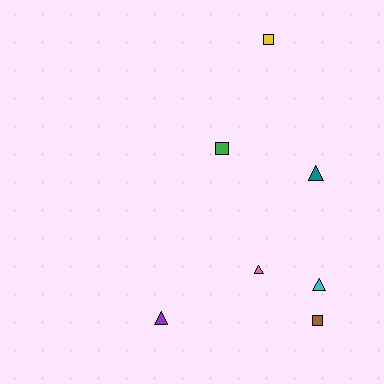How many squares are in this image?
There are 3 squares.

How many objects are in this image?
There are 7 objects.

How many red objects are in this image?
There are no red objects.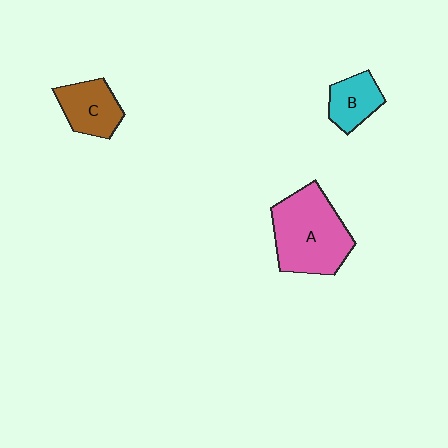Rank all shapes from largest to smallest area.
From largest to smallest: A (pink), C (brown), B (cyan).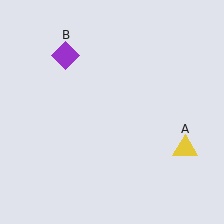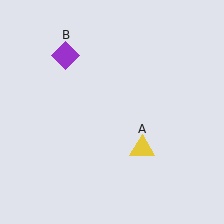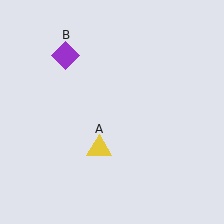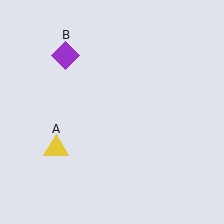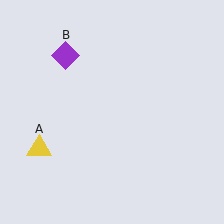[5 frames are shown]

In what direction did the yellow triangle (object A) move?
The yellow triangle (object A) moved left.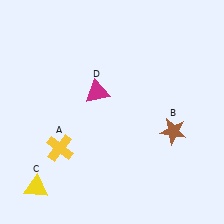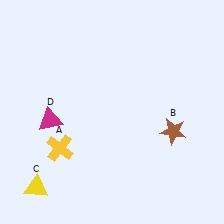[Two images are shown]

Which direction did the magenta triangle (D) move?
The magenta triangle (D) moved left.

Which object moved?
The magenta triangle (D) moved left.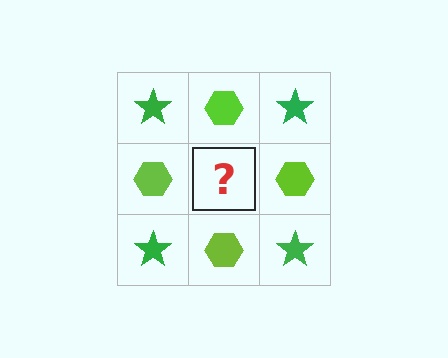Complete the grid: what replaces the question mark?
The question mark should be replaced with a green star.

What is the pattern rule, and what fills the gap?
The rule is that it alternates green star and lime hexagon in a checkerboard pattern. The gap should be filled with a green star.